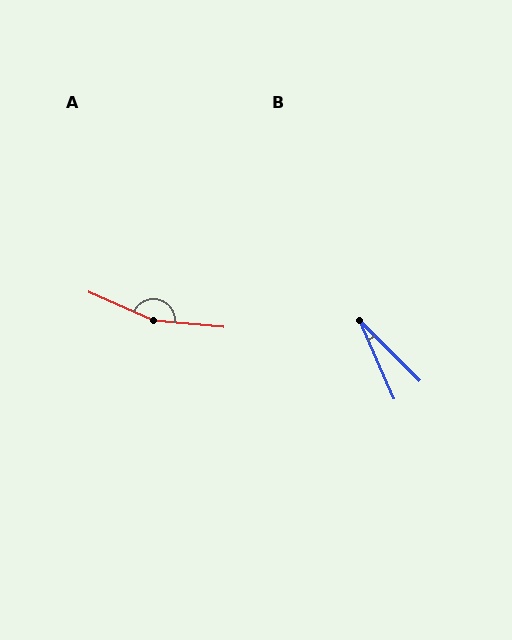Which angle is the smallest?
B, at approximately 21 degrees.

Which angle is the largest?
A, at approximately 161 degrees.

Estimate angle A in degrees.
Approximately 161 degrees.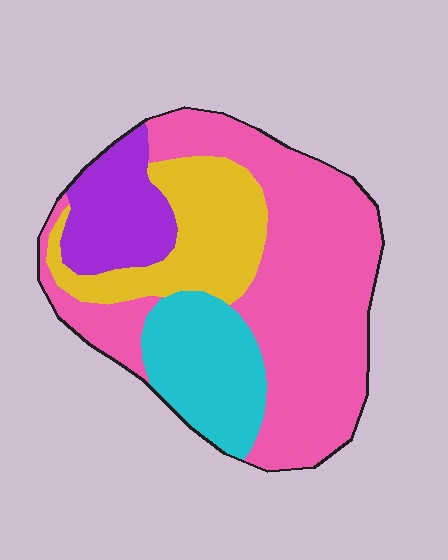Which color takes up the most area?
Pink, at roughly 50%.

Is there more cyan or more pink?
Pink.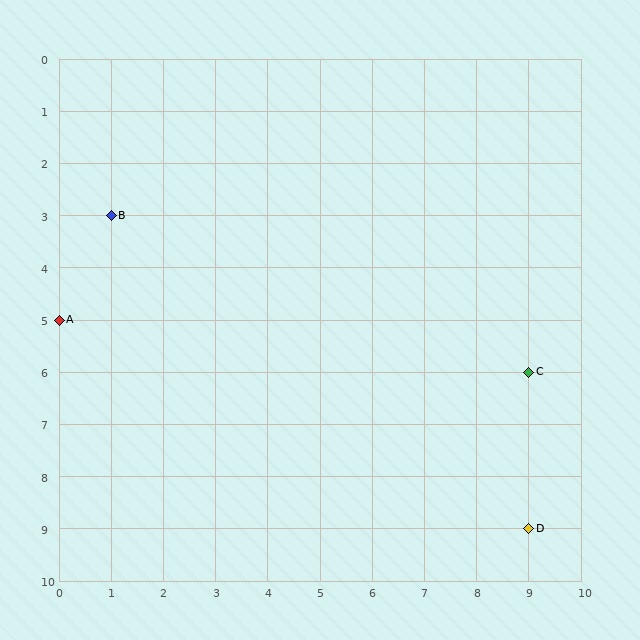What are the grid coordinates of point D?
Point D is at grid coordinates (9, 9).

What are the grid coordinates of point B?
Point B is at grid coordinates (1, 3).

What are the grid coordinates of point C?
Point C is at grid coordinates (9, 6).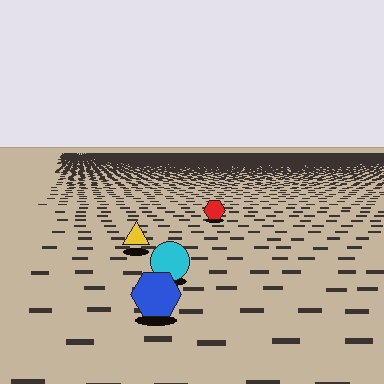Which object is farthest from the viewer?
The red hexagon is farthest from the viewer. It appears smaller and the ground texture around it is denser.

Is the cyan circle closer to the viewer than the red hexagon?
Yes. The cyan circle is closer — you can tell from the texture gradient: the ground texture is coarser near it.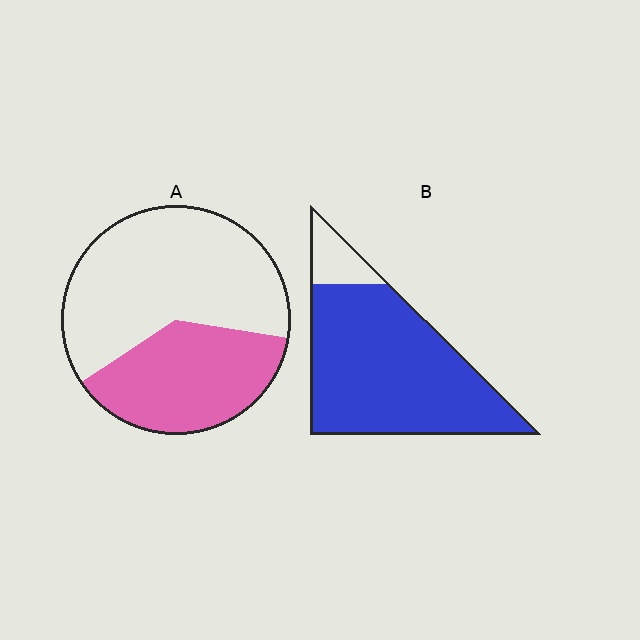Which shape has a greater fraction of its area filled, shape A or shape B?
Shape B.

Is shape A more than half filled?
No.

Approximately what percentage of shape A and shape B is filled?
A is approximately 40% and B is approximately 90%.